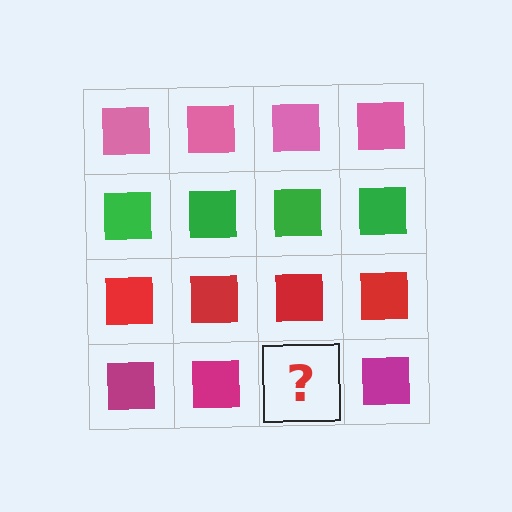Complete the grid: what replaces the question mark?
The question mark should be replaced with a magenta square.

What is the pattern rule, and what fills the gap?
The rule is that each row has a consistent color. The gap should be filled with a magenta square.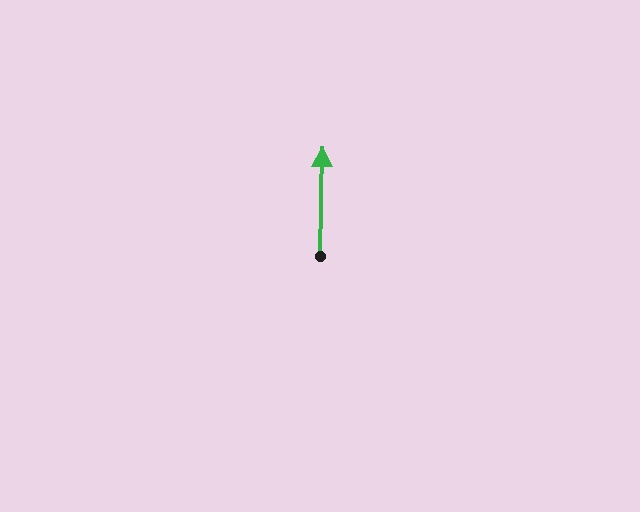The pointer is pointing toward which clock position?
Roughly 12 o'clock.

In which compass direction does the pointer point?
North.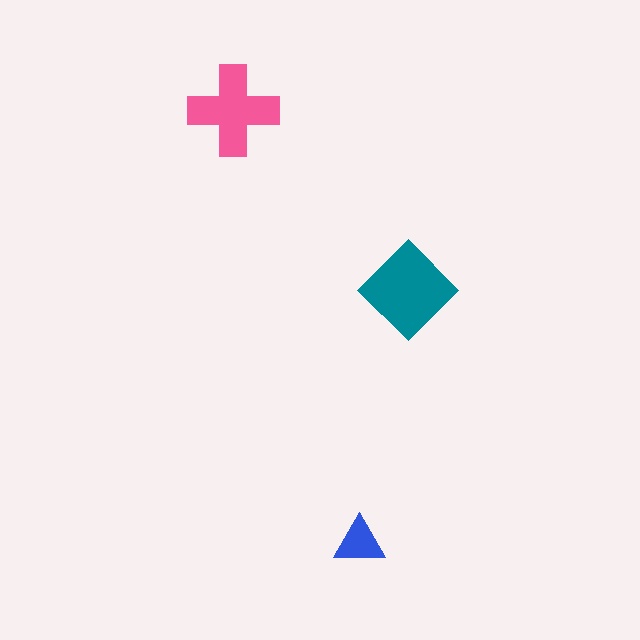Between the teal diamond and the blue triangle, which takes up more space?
The teal diamond.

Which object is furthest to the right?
The teal diamond is rightmost.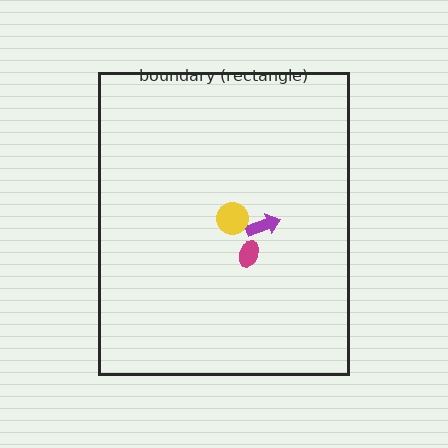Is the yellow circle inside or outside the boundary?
Inside.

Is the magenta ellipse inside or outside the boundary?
Inside.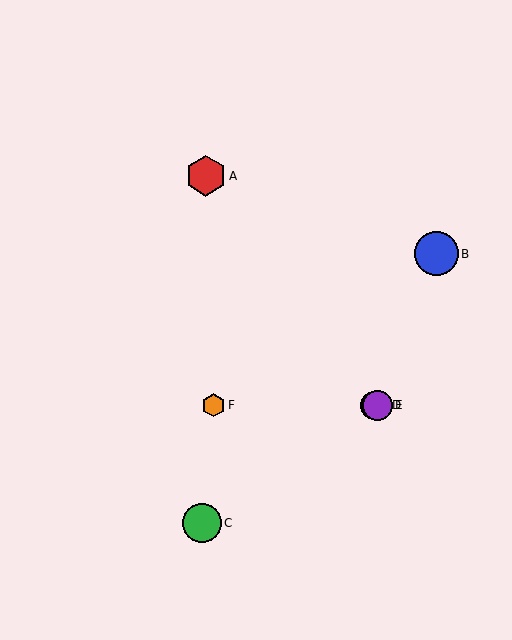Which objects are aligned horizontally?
Objects D, E, F are aligned horizontally.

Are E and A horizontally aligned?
No, E is at y≈405 and A is at y≈176.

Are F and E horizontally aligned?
Yes, both are at y≈405.